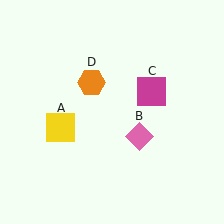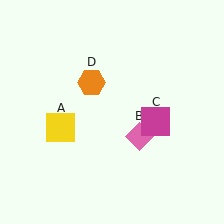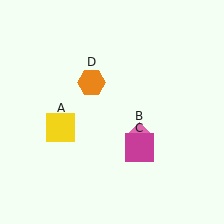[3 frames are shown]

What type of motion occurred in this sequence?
The magenta square (object C) rotated clockwise around the center of the scene.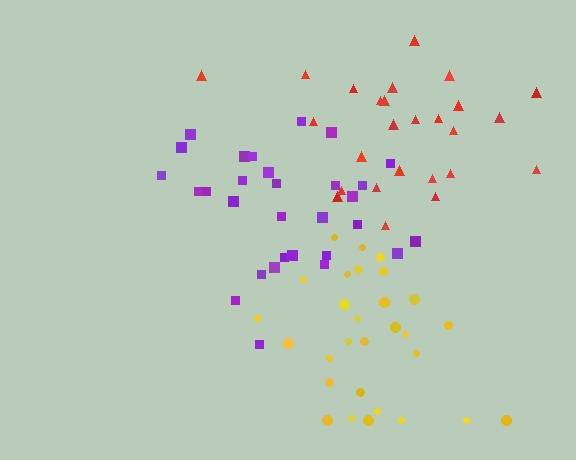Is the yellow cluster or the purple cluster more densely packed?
Purple.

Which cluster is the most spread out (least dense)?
Red.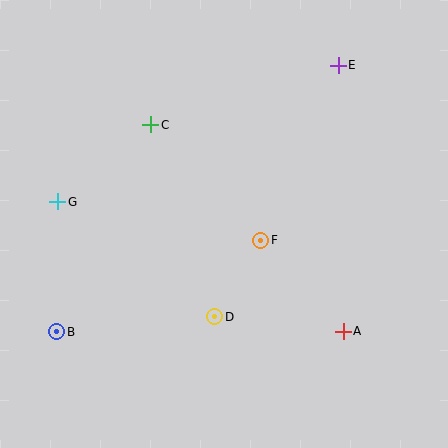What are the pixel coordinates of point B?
Point B is at (57, 332).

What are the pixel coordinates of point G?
Point G is at (58, 202).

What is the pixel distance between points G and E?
The distance between G and E is 312 pixels.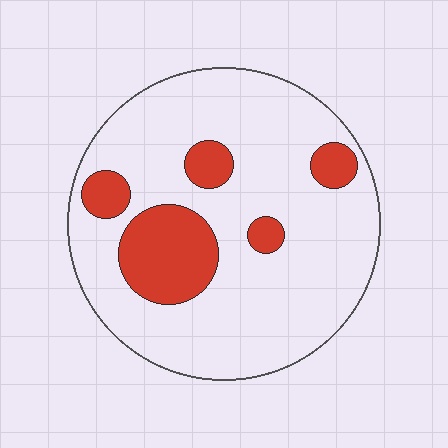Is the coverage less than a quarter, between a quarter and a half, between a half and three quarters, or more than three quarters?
Less than a quarter.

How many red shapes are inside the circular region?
5.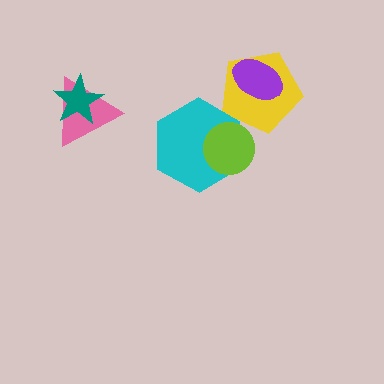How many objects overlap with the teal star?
1 object overlaps with the teal star.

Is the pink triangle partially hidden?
Yes, it is partially covered by another shape.